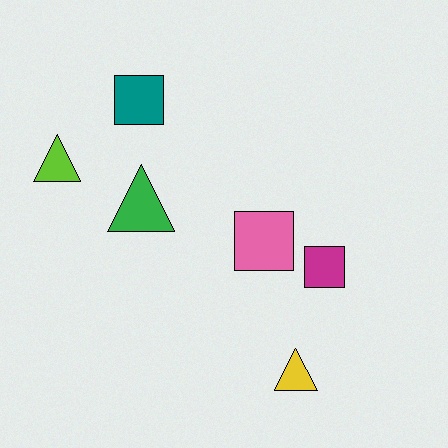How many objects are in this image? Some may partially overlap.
There are 6 objects.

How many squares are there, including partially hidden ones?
There are 3 squares.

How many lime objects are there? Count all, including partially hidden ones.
There is 1 lime object.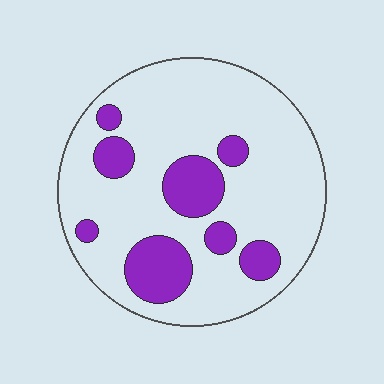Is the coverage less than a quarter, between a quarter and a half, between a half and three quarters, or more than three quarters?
Less than a quarter.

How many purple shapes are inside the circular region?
8.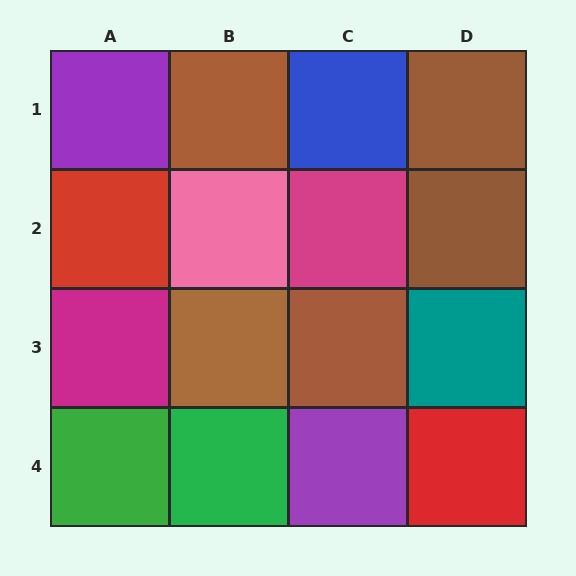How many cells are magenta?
2 cells are magenta.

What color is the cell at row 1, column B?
Brown.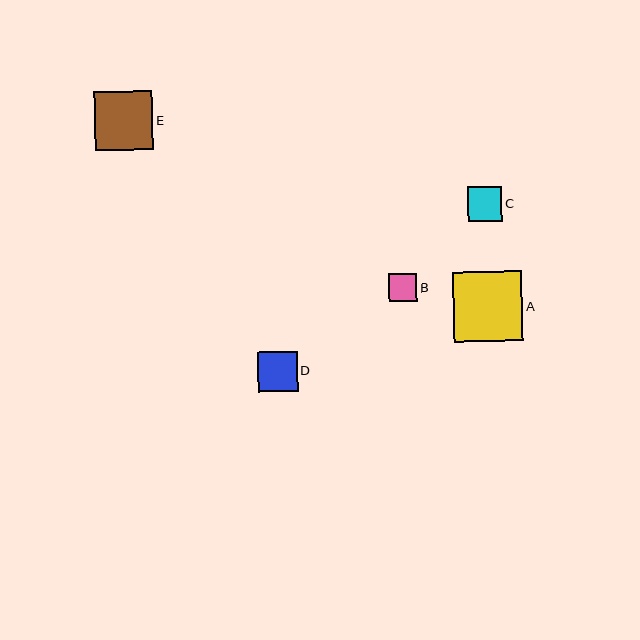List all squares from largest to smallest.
From largest to smallest: A, E, D, C, B.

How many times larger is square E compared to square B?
Square E is approximately 2.1 times the size of square B.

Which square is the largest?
Square A is the largest with a size of approximately 70 pixels.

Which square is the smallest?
Square B is the smallest with a size of approximately 28 pixels.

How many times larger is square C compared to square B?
Square C is approximately 1.2 times the size of square B.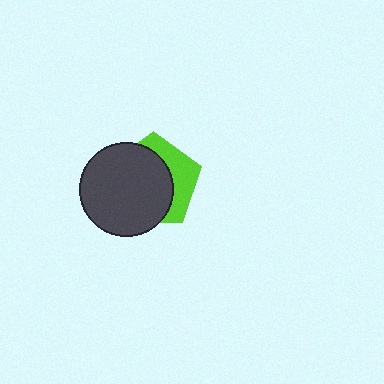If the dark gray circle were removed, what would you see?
You would see the complete lime pentagon.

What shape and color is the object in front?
The object in front is a dark gray circle.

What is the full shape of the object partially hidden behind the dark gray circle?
The partially hidden object is a lime pentagon.